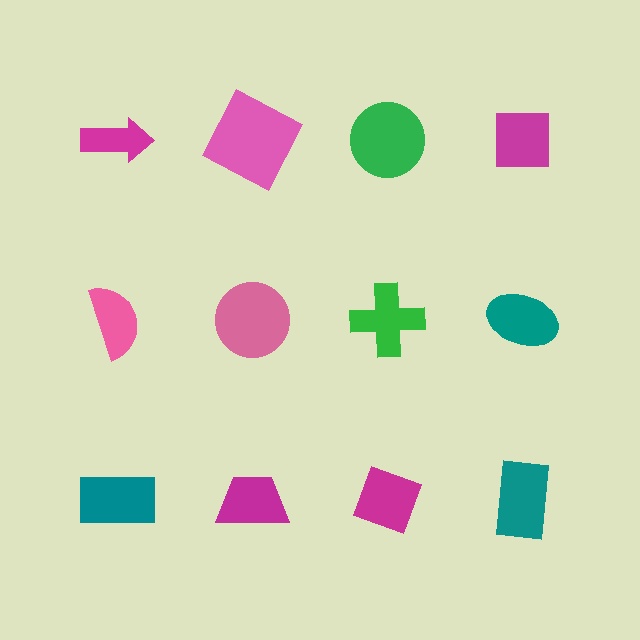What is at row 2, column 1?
A pink semicircle.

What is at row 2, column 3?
A green cross.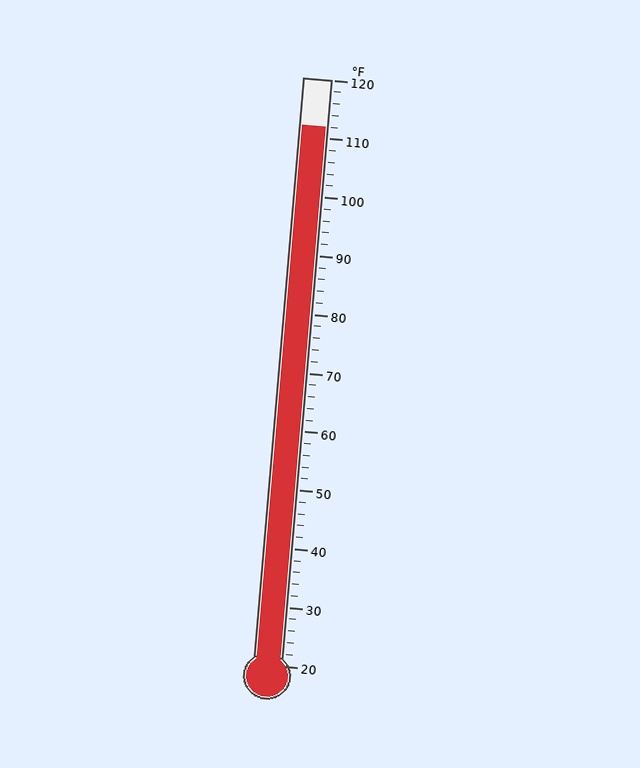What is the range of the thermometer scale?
The thermometer scale ranges from 20°F to 120°F.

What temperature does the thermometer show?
The thermometer shows approximately 112°F.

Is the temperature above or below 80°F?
The temperature is above 80°F.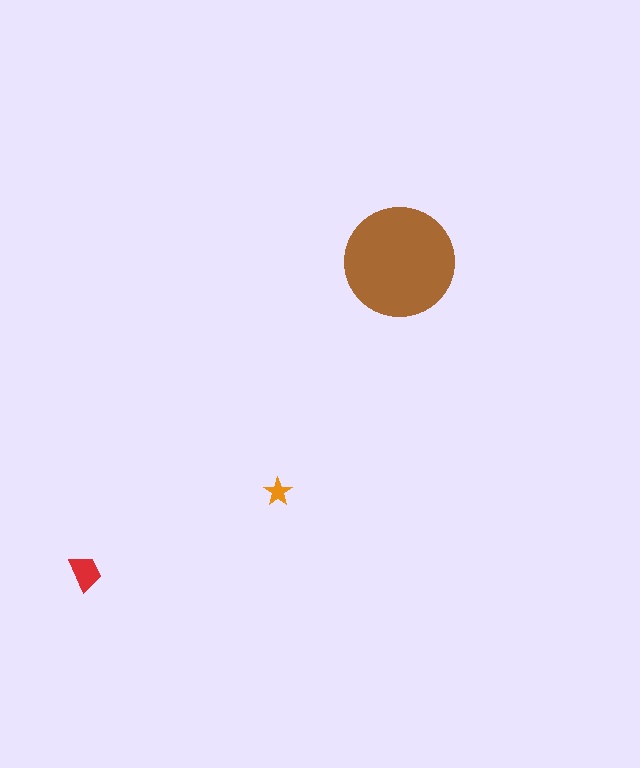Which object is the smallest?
The orange star.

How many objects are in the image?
There are 3 objects in the image.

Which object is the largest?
The brown circle.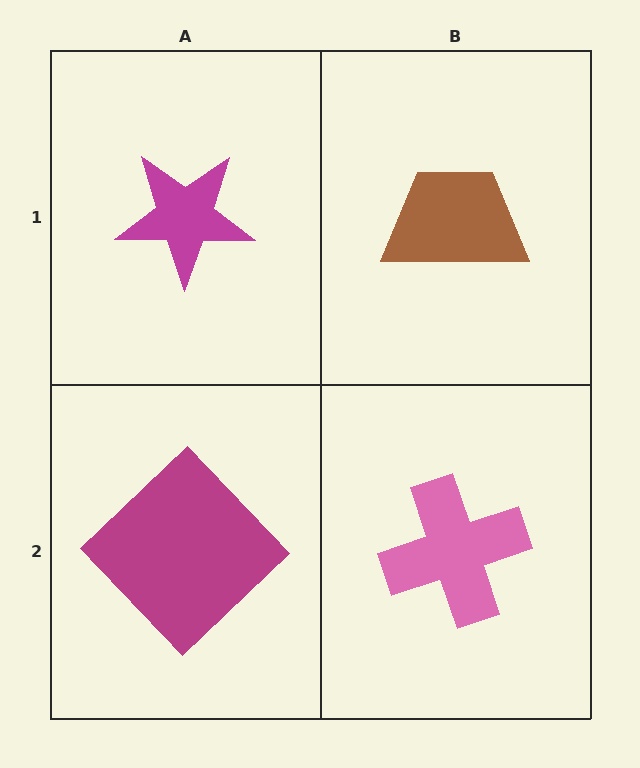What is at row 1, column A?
A magenta star.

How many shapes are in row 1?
2 shapes.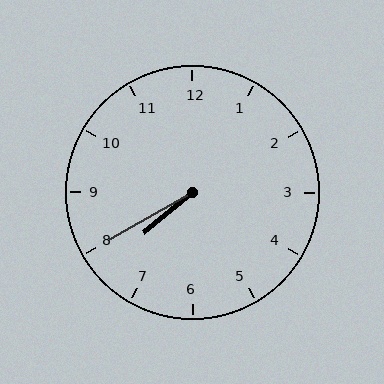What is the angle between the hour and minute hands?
Approximately 10 degrees.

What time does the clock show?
7:40.